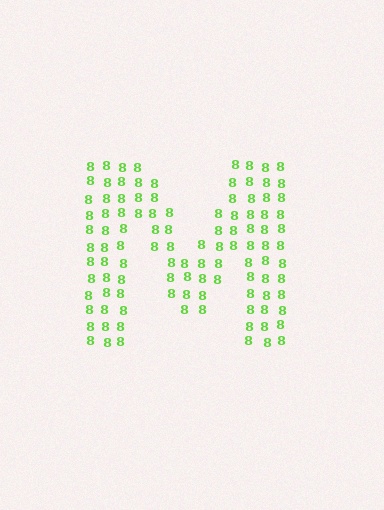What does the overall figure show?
The overall figure shows the letter M.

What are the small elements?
The small elements are digit 8's.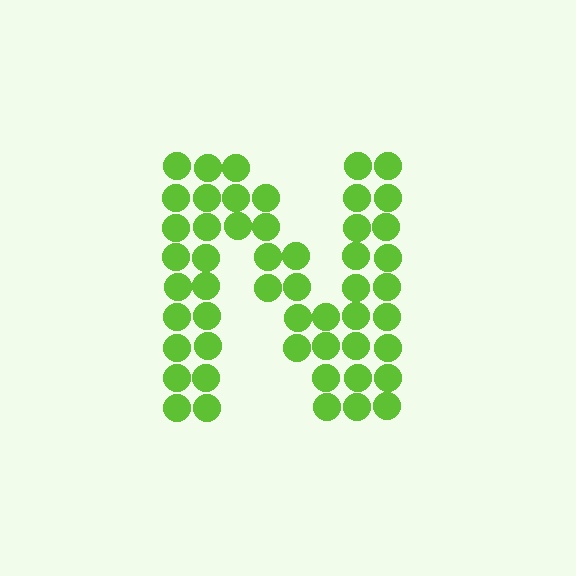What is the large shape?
The large shape is the letter N.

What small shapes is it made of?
It is made of small circles.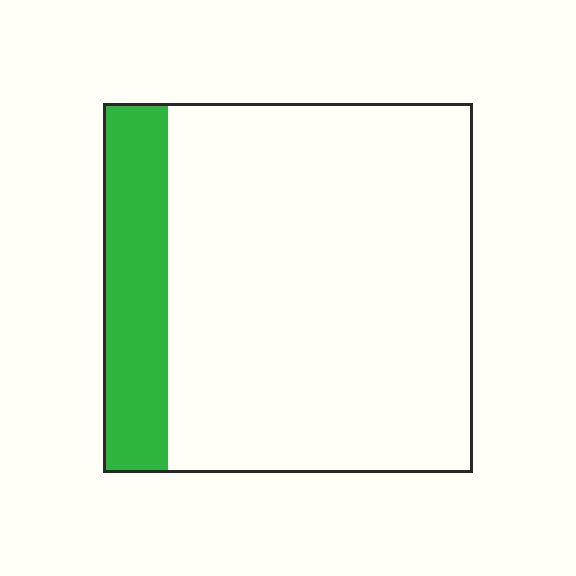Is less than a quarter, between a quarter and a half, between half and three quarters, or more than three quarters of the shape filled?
Less than a quarter.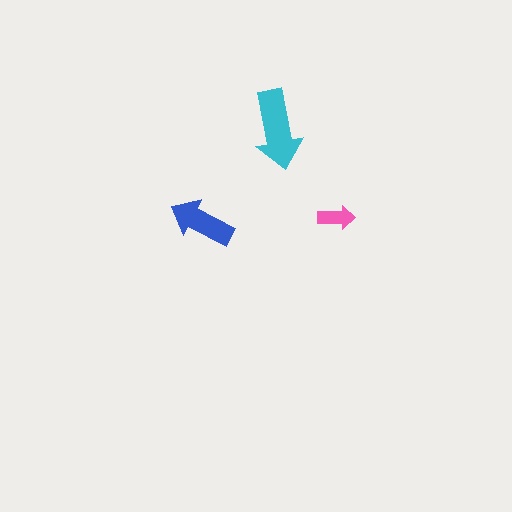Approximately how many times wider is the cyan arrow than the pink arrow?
About 2 times wider.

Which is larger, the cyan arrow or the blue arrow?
The cyan one.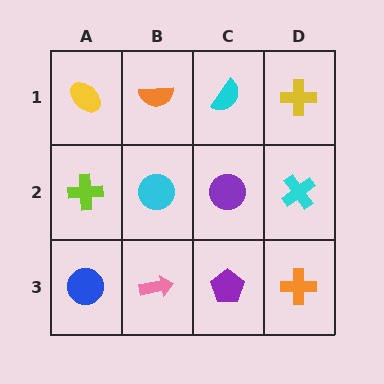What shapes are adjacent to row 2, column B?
An orange semicircle (row 1, column B), a pink arrow (row 3, column B), a lime cross (row 2, column A), a purple circle (row 2, column C).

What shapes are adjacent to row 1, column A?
A lime cross (row 2, column A), an orange semicircle (row 1, column B).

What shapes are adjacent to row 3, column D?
A cyan cross (row 2, column D), a purple pentagon (row 3, column C).